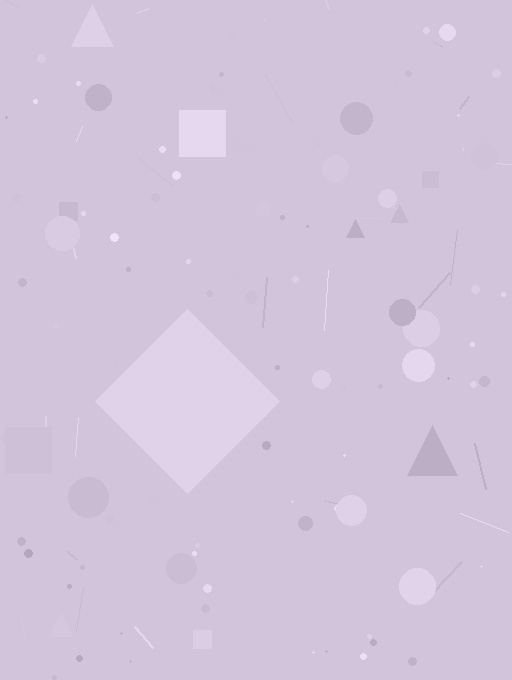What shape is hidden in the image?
A diamond is hidden in the image.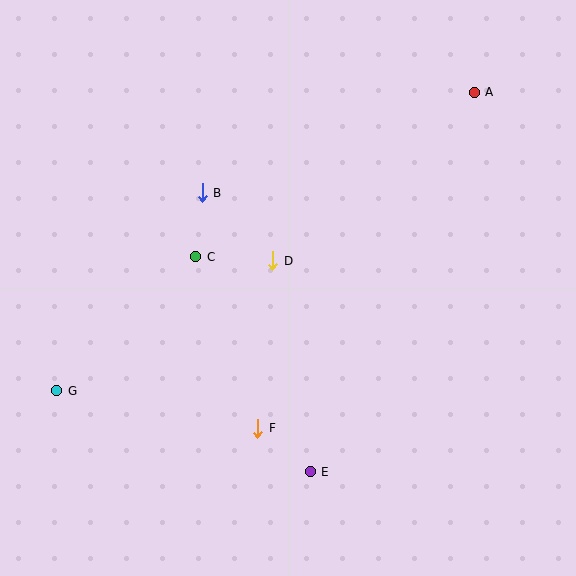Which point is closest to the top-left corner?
Point B is closest to the top-left corner.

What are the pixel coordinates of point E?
Point E is at (310, 472).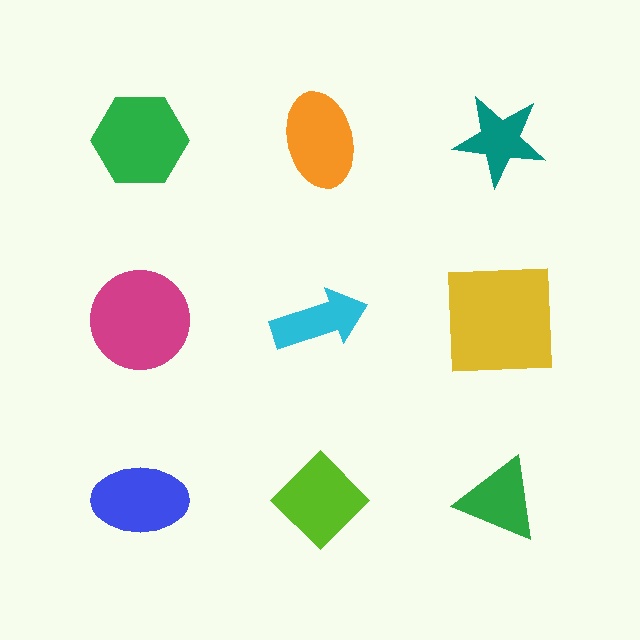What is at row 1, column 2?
An orange ellipse.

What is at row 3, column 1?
A blue ellipse.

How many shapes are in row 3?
3 shapes.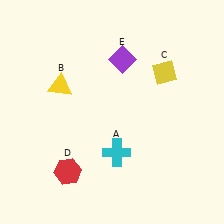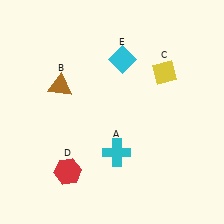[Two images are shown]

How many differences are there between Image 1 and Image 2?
There are 2 differences between the two images.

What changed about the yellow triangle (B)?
In Image 1, B is yellow. In Image 2, it changed to brown.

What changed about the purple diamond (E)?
In Image 1, E is purple. In Image 2, it changed to cyan.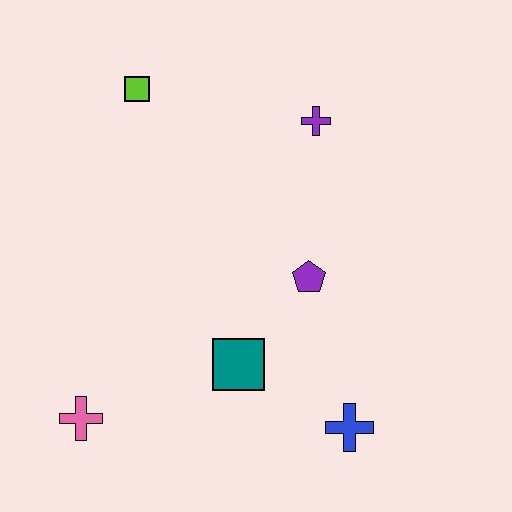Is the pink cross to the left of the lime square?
Yes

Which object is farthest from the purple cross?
The pink cross is farthest from the purple cross.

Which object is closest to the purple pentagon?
The teal square is closest to the purple pentagon.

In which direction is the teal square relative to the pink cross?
The teal square is to the right of the pink cross.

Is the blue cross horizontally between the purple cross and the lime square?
No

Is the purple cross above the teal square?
Yes